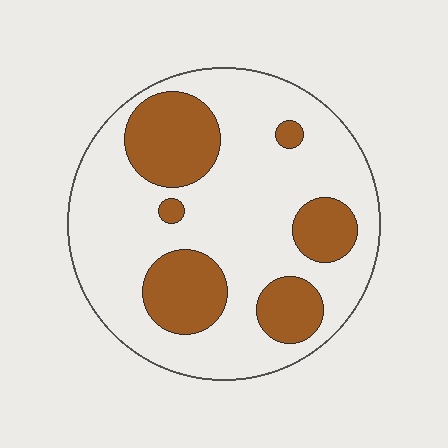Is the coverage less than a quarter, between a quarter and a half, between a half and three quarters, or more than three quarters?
Between a quarter and a half.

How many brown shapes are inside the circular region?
6.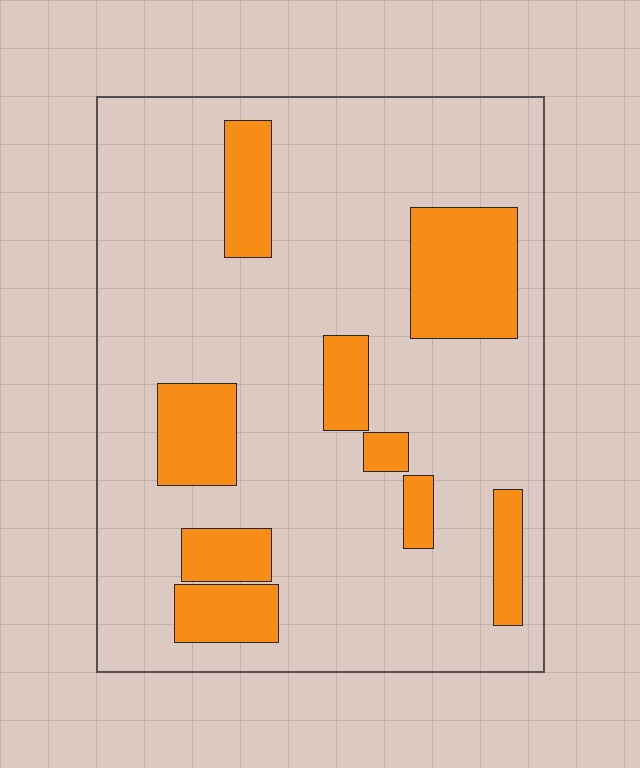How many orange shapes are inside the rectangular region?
9.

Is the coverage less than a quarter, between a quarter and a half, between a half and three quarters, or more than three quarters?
Less than a quarter.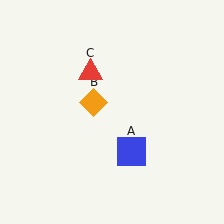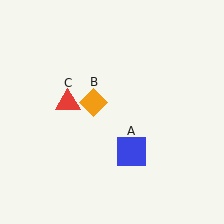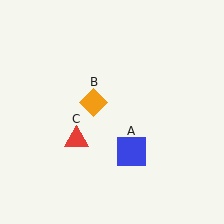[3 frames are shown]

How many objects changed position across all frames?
1 object changed position: red triangle (object C).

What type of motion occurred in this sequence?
The red triangle (object C) rotated counterclockwise around the center of the scene.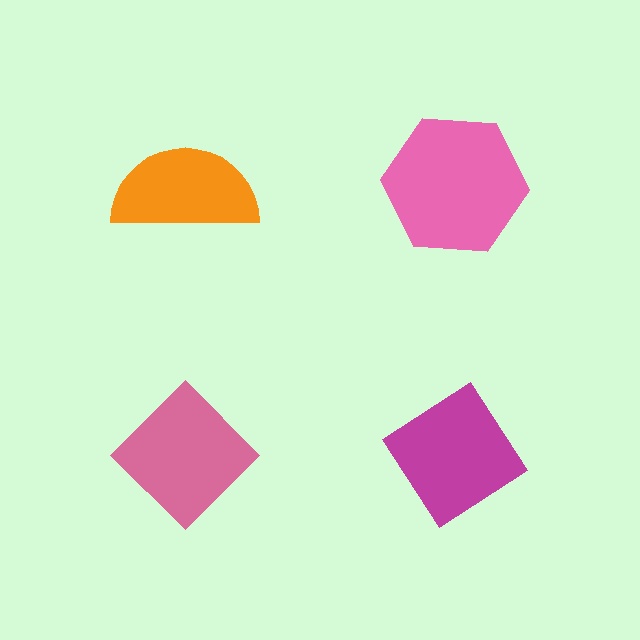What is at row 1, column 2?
A pink hexagon.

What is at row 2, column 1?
A pink diamond.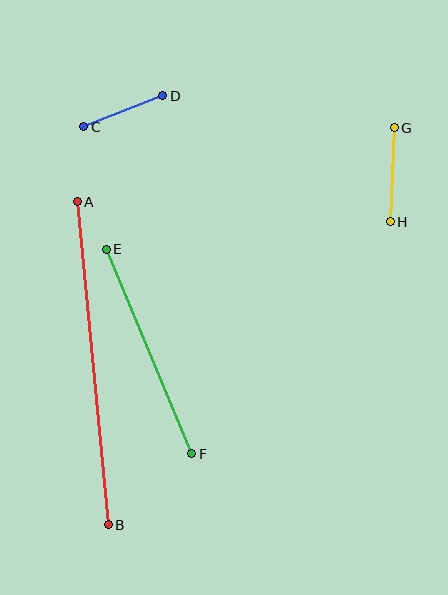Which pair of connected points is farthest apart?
Points A and B are farthest apart.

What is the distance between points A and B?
The distance is approximately 325 pixels.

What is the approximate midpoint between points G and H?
The midpoint is at approximately (392, 175) pixels.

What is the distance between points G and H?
The distance is approximately 94 pixels.